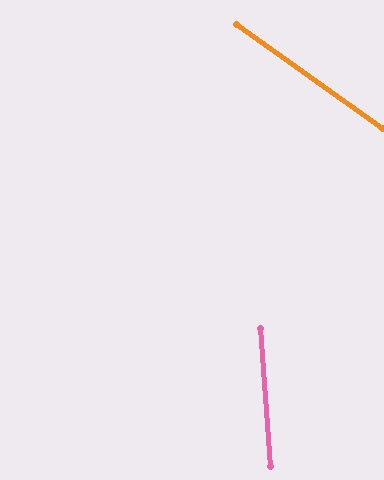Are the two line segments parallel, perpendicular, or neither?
Neither parallel nor perpendicular — they differ by about 50°.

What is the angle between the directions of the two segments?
Approximately 50 degrees.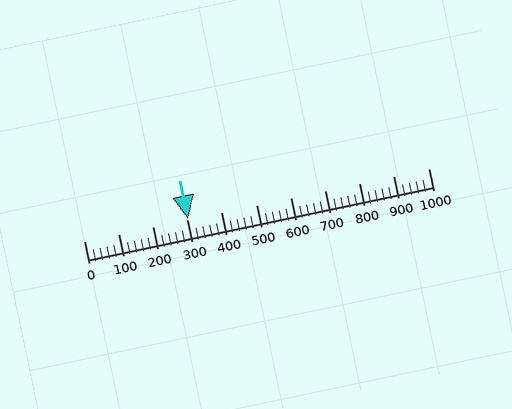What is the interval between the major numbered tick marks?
The major tick marks are spaced 100 units apart.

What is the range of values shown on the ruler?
The ruler shows values from 0 to 1000.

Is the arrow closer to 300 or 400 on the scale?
The arrow is closer to 300.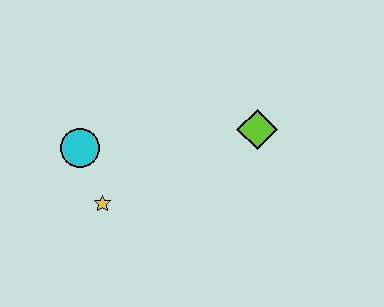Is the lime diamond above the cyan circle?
Yes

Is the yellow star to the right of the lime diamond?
No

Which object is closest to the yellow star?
The cyan circle is closest to the yellow star.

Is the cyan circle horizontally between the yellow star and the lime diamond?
No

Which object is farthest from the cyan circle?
The lime diamond is farthest from the cyan circle.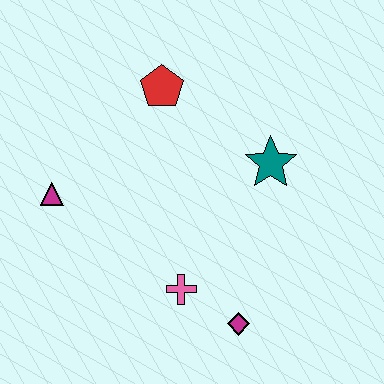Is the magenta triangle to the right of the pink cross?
No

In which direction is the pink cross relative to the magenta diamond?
The pink cross is to the left of the magenta diamond.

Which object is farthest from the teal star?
The magenta triangle is farthest from the teal star.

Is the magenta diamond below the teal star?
Yes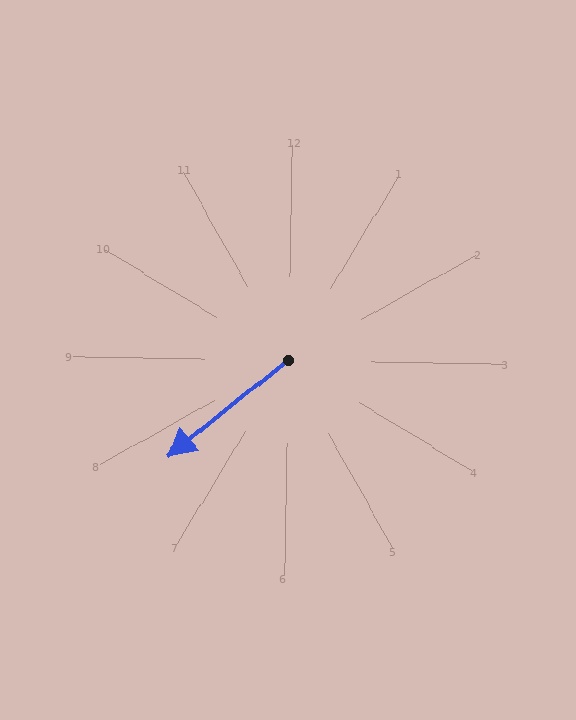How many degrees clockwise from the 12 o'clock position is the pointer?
Approximately 230 degrees.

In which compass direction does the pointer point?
Southwest.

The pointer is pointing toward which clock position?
Roughly 8 o'clock.